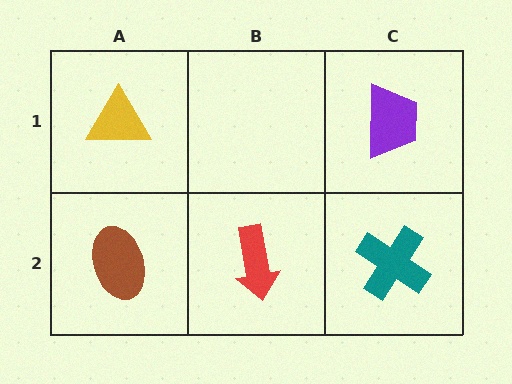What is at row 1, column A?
A yellow triangle.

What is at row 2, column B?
A red arrow.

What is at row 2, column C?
A teal cross.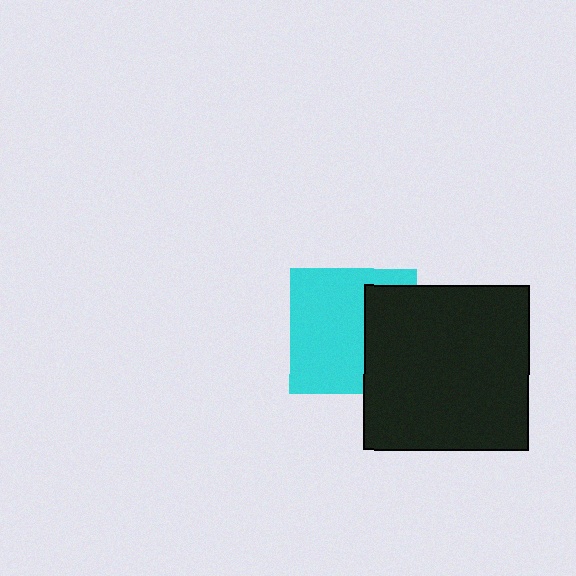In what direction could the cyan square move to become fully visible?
The cyan square could move left. That would shift it out from behind the black square entirely.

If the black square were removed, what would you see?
You would see the complete cyan square.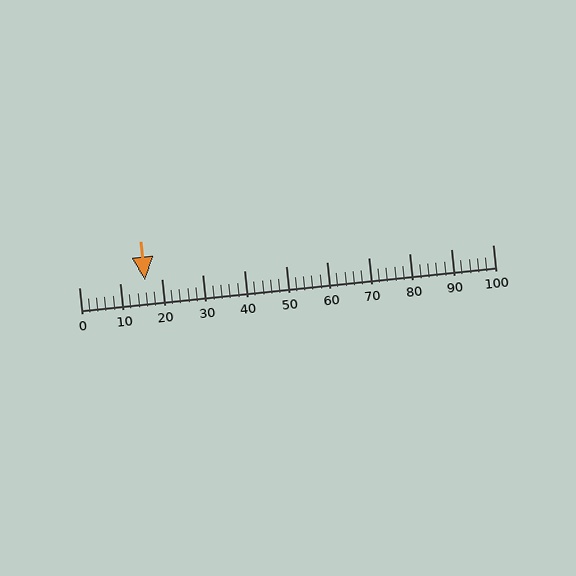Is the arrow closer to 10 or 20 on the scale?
The arrow is closer to 20.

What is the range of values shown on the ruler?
The ruler shows values from 0 to 100.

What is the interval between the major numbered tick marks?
The major tick marks are spaced 10 units apart.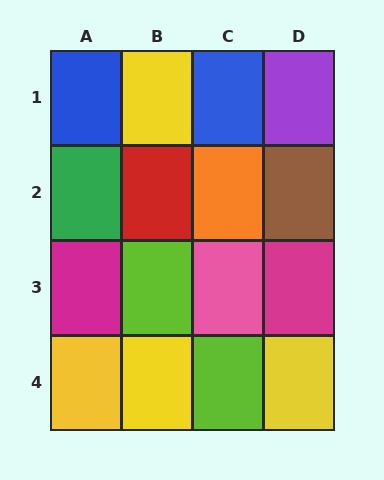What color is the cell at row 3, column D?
Magenta.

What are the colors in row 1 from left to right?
Blue, yellow, blue, purple.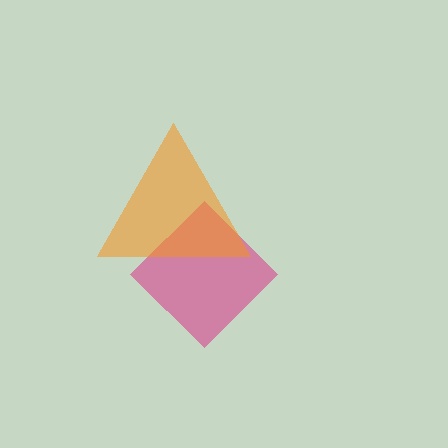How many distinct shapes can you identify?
There are 2 distinct shapes: a magenta diamond, an orange triangle.